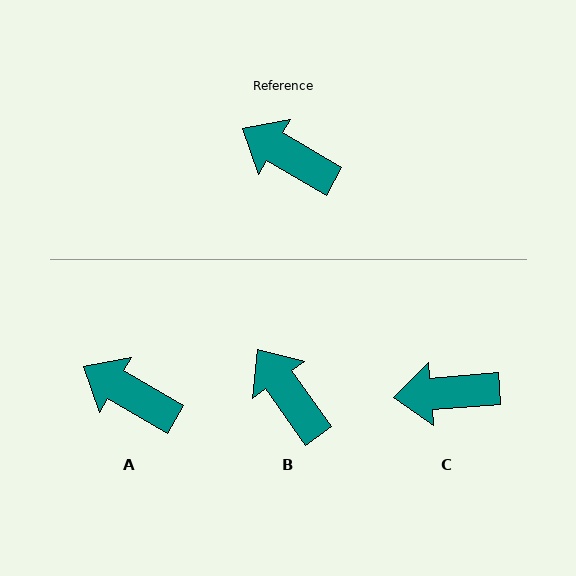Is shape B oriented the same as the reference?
No, it is off by about 25 degrees.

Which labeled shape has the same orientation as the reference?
A.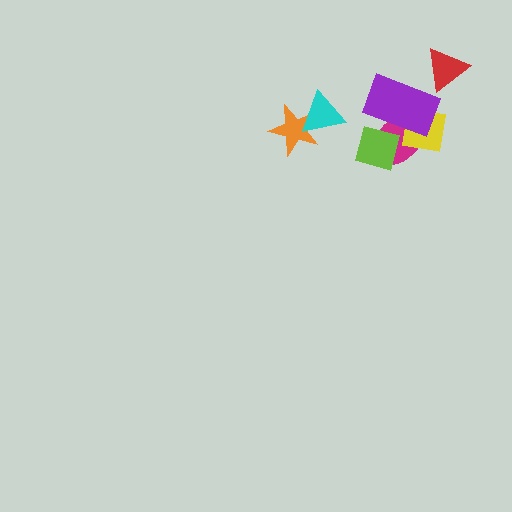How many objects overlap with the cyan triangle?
1 object overlaps with the cyan triangle.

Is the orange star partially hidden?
Yes, it is partially covered by another shape.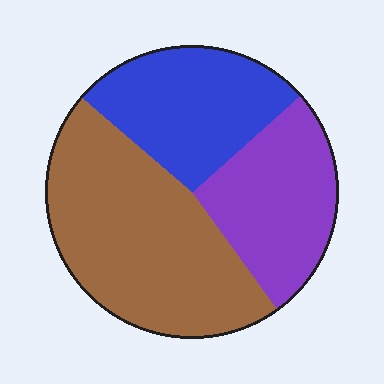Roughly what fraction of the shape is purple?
Purple covers around 25% of the shape.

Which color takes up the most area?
Brown, at roughly 45%.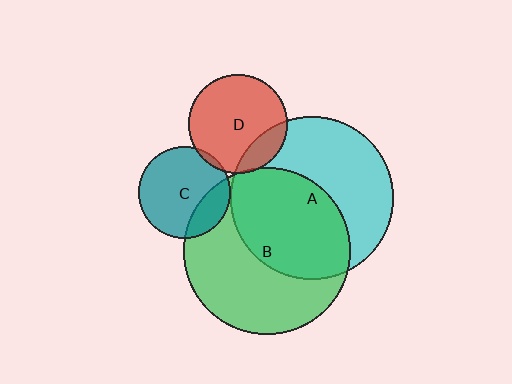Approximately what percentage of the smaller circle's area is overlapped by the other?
Approximately 20%.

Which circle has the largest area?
Circle B (green).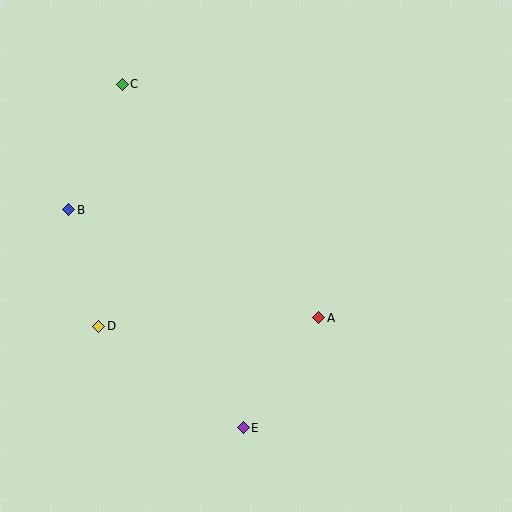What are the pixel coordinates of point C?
Point C is at (122, 84).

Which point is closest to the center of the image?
Point A at (318, 318) is closest to the center.